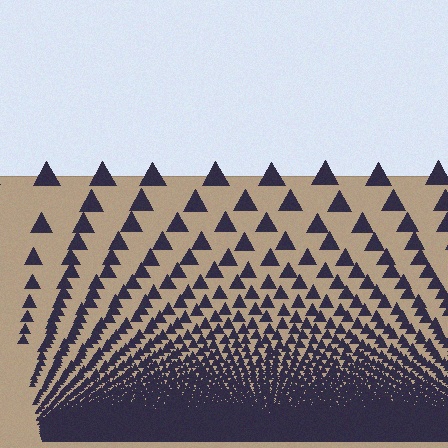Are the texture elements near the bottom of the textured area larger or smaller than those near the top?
Smaller. The gradient is inverted — elements near the bottom are smaller and denser.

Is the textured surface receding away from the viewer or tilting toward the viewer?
The surface appears to tilt toward the viewer. Texture elements get larger and sparser toward the top.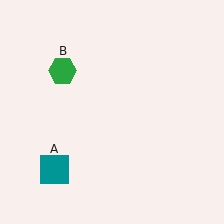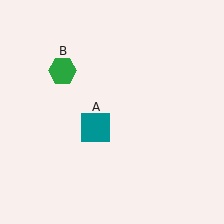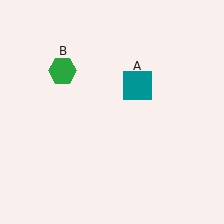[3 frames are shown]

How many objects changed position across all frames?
1 object changed position: teal square (object A).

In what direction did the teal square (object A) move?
The teal square (object A) moved up and to the right.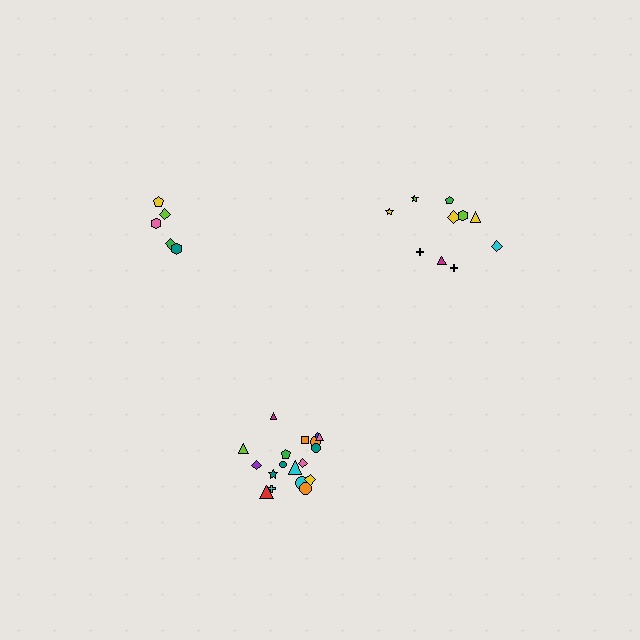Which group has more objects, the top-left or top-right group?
The top-right group.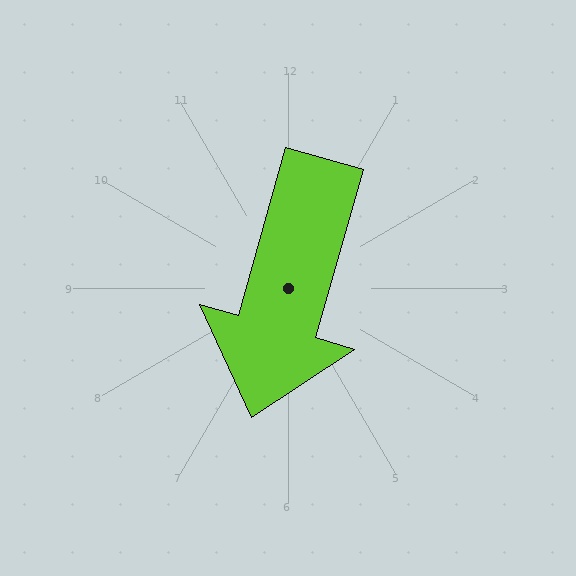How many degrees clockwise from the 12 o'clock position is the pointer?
Approximately 196 degrees.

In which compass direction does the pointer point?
South.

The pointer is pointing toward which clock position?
Roughly 7 o'clock.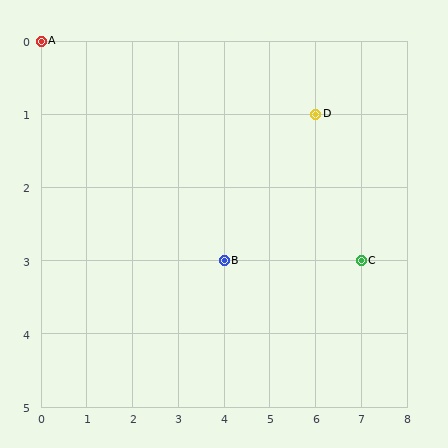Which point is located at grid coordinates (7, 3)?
Point C is at (7, 3).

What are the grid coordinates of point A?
Point A is at grid coordinates (0, 0).